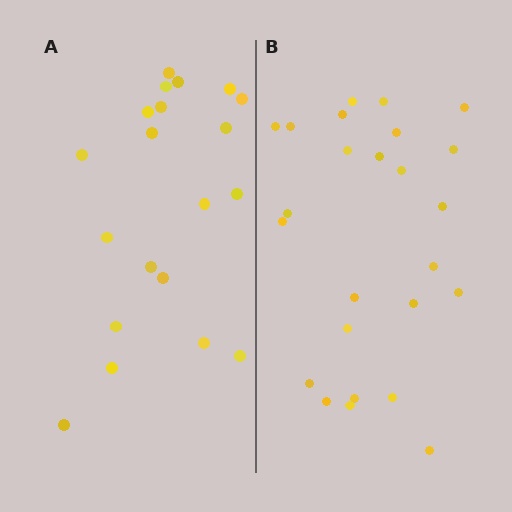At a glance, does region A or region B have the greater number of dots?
Region B (the right region) has more dots.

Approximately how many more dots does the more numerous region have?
Region B has about 5 more dots than region A.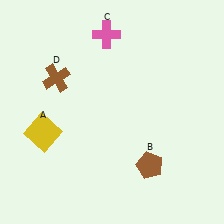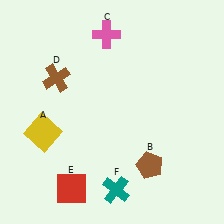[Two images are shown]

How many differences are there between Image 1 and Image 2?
There are 2 differences between the two images.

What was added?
A red square (E), a teal cross (F) were added in Image 2.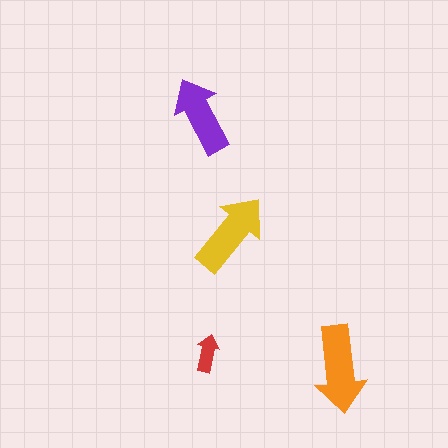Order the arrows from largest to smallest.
the orange one, the yellow one, the purple one, the red one.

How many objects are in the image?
There are 4 objects in the image.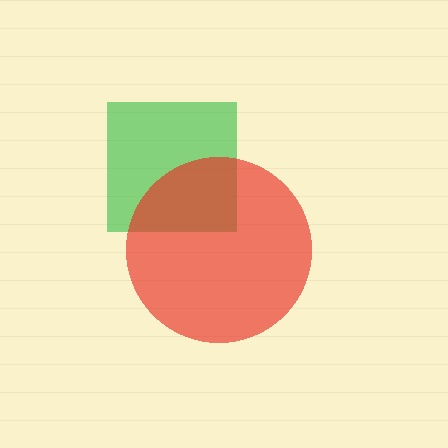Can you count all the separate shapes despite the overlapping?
Yes, there are 2 separate shapes.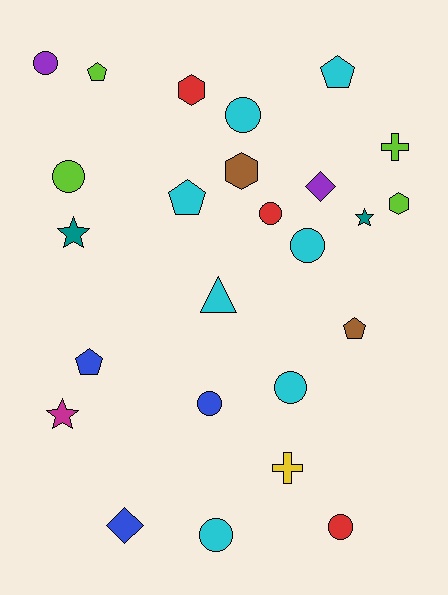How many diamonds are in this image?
There are 2 diamonds.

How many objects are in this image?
There are 25 objects.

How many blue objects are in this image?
There are 3 blue objects.